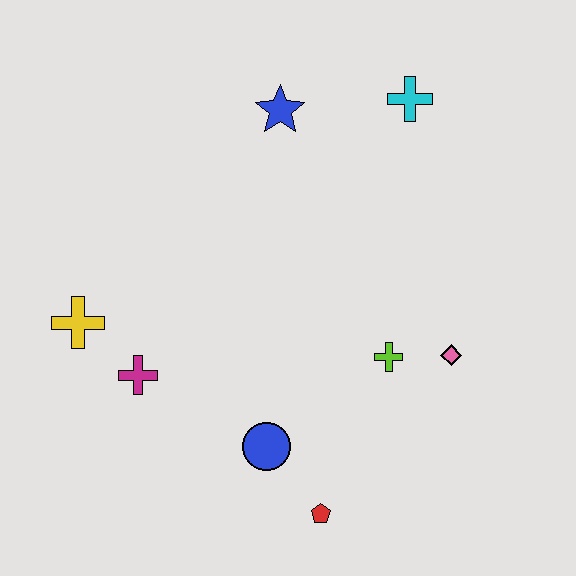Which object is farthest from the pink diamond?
The yellow cross is farthest from the pink diamond.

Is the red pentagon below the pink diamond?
Yes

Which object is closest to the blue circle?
The red pentagon is closest to the blue circle.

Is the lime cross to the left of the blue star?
No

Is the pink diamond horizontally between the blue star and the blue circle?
No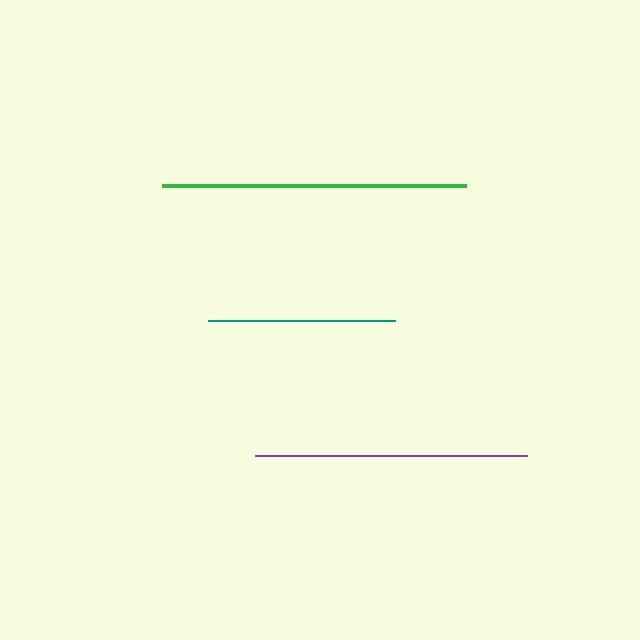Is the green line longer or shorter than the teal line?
The green line is longer than the teal line.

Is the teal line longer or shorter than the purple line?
The purple line is longer than the teal line.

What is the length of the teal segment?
The teal segment is approximately 187 pixels long.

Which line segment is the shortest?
The teal line is the shortest at approximately 187 pixels.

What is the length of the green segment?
The green segment is approximately 304 pixels long.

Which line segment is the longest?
The green line is the longest at approximately 304 pixels.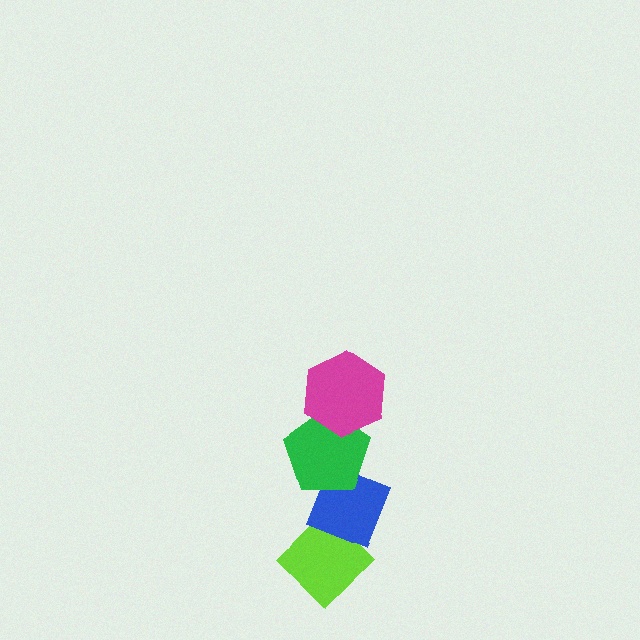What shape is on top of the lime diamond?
The blue diamond is on top of the lime diamond.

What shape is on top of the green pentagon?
The magenta hexagon is on top of the green pentagon.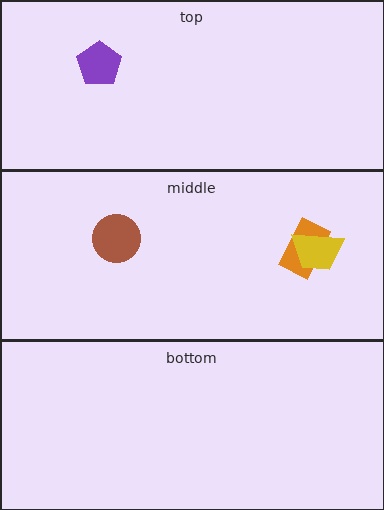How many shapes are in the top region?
1.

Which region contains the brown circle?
The middle region.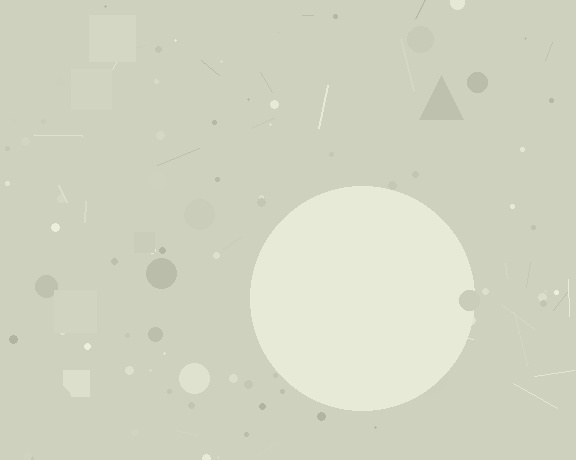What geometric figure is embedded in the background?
A circle is embedded in the background.